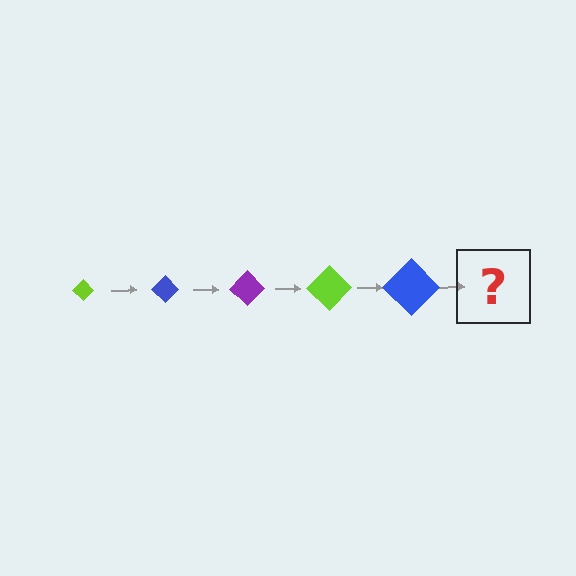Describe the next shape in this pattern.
It should be a purple diamond, larger than the previous one.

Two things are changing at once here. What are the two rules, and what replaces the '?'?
The two rules are that the diamond grows larger each step and the color cycles through lime, blue, and purple. The '?' should be a purple diamond, larger than the previous one.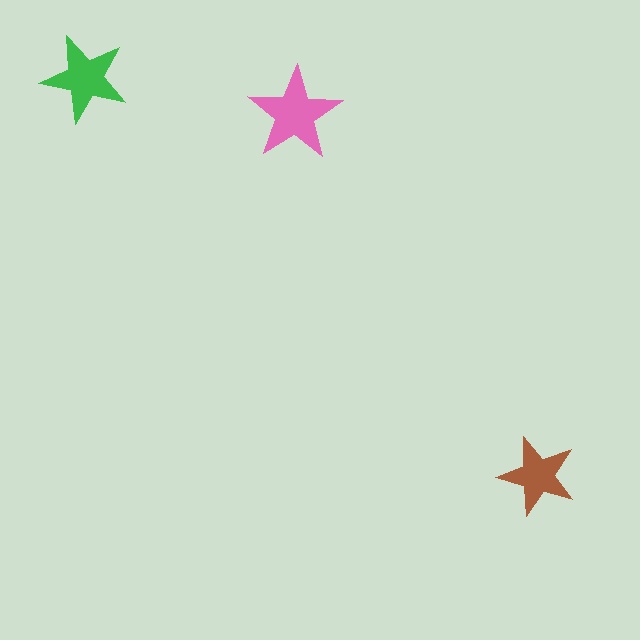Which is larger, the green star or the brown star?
The green one.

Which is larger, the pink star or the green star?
The pink one.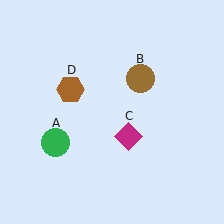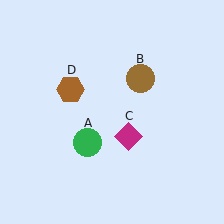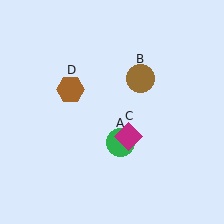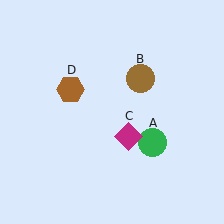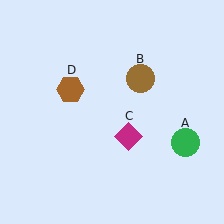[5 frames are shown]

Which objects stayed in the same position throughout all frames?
Brown circle (object B) and magenta diamond (object C) and brown hexagon (object D) remained stationary.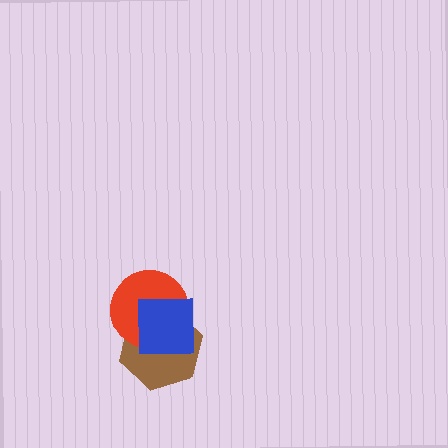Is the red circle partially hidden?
Yes, it is partially covered by another shape.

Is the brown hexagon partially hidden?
Yes, it is partially covered by another shape.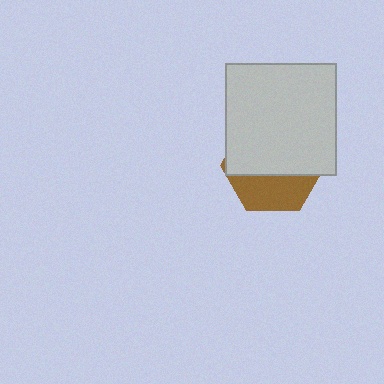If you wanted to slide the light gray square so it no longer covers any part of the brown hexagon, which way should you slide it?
Slide it up — that is the most direct way to separate the two shapes.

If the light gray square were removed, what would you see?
You would see the complete brown hexagon.